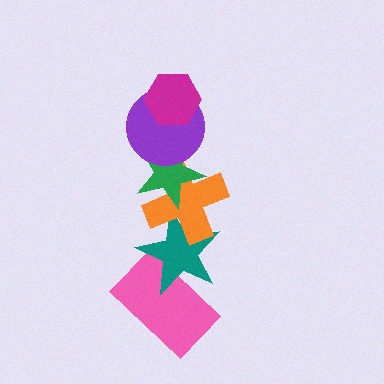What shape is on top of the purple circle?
The magenta hexagon is on top of the purple circle.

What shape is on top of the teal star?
The orange cross is on top of the teal star.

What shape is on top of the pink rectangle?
The teal star is on top of the pink rectangle.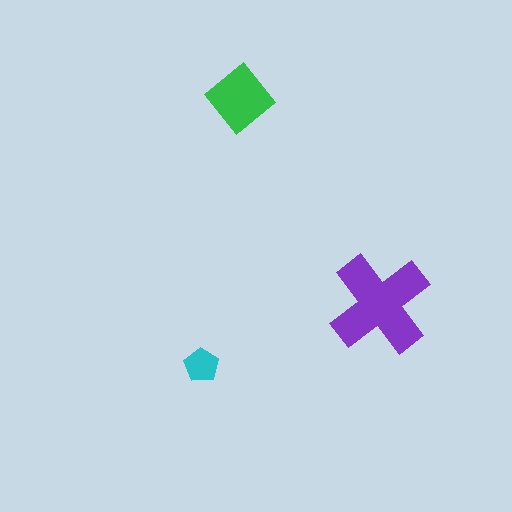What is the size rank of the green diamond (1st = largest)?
2nd.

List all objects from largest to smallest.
The purple cross, the green diamond, the cyan pentagon.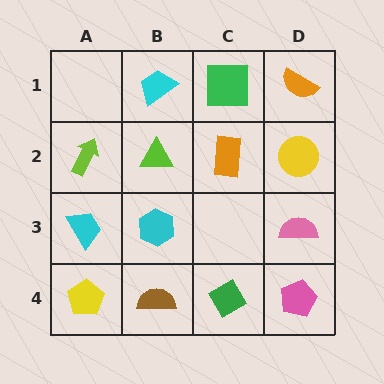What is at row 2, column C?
An orange rectangle.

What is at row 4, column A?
A yellow pentagon.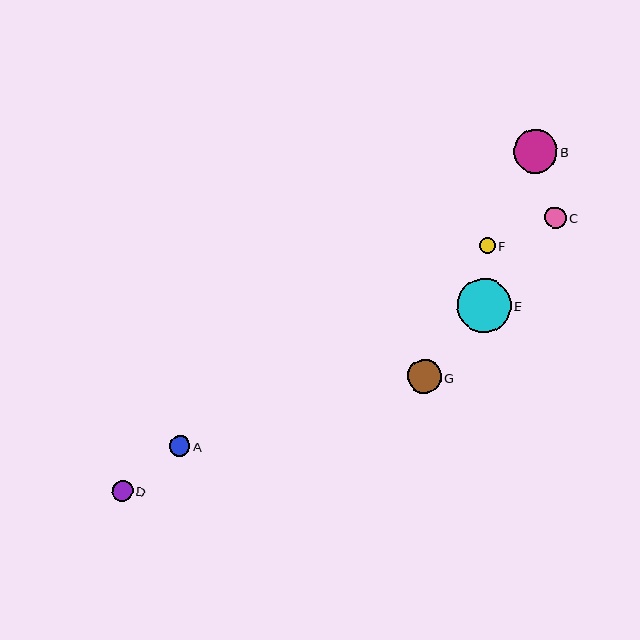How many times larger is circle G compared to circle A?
Circle G is approximately 1.6 times the size of circle A.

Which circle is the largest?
Circle E is the largest with a size of approximately 54 pixels.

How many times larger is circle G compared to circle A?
Circle G is approximately 1.6 times the size of circle A.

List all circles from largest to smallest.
From largest to smallest: E, B, G, C, D, A, F.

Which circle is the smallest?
Circle F is the smallest with a size of approximately 15 pixels.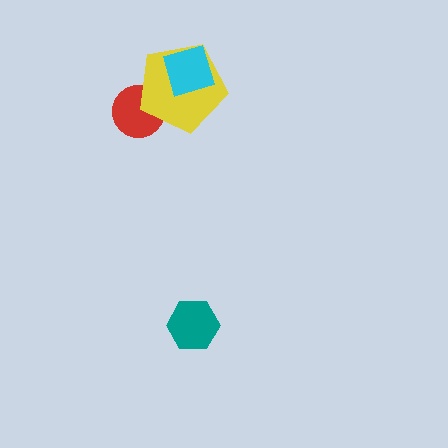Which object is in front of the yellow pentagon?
The cyan diamond is in front of the yellow pentagon.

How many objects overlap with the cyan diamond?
1 object overlaps with the cyan diamond.